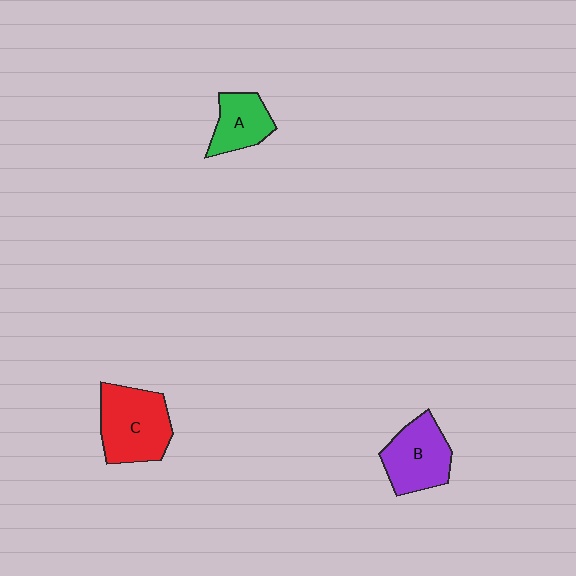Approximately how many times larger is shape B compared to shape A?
Approximately 1.4 times.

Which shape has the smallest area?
Shape A (green).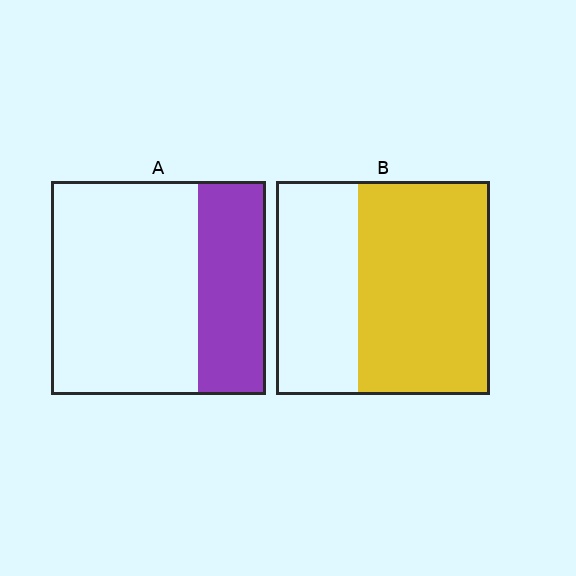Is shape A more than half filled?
No.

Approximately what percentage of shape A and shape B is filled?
A is approximately 30% and B is approximately 60%.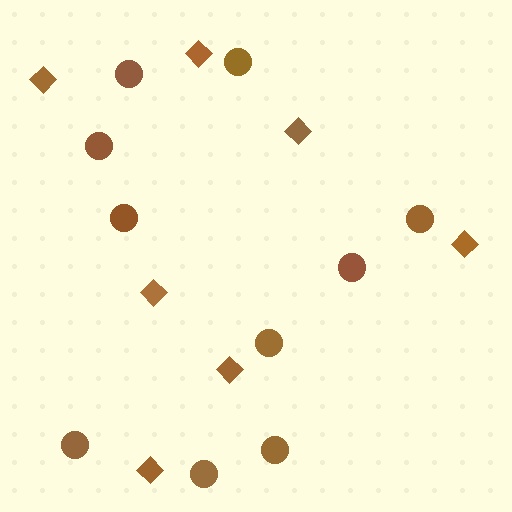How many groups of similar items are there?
There are 2 groups: one group of circles (10) and one group of diamonds (7).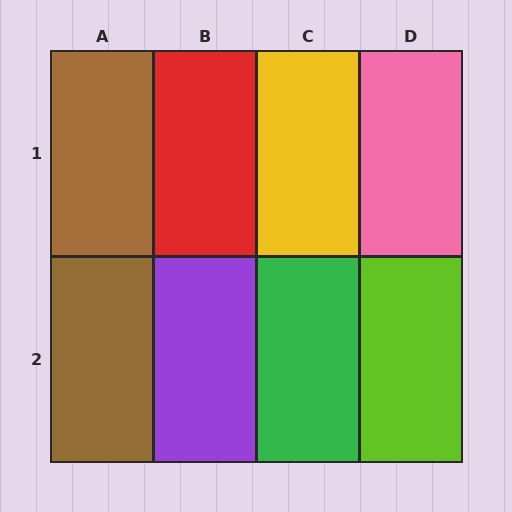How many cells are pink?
1 cell is pink.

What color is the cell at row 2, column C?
Green.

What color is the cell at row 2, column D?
Lime.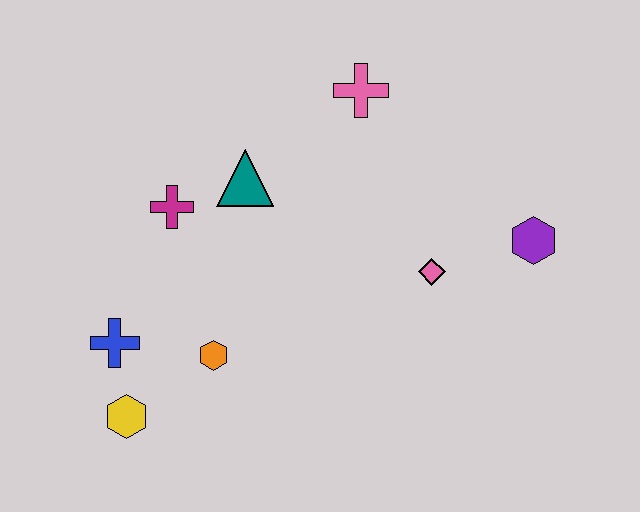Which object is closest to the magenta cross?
The teal triangle is closest to the magenta cross.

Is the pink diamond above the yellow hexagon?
Yes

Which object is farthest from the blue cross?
The purple hexagon is farthest from the blue cross.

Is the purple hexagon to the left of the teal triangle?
No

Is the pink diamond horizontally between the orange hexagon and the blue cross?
No